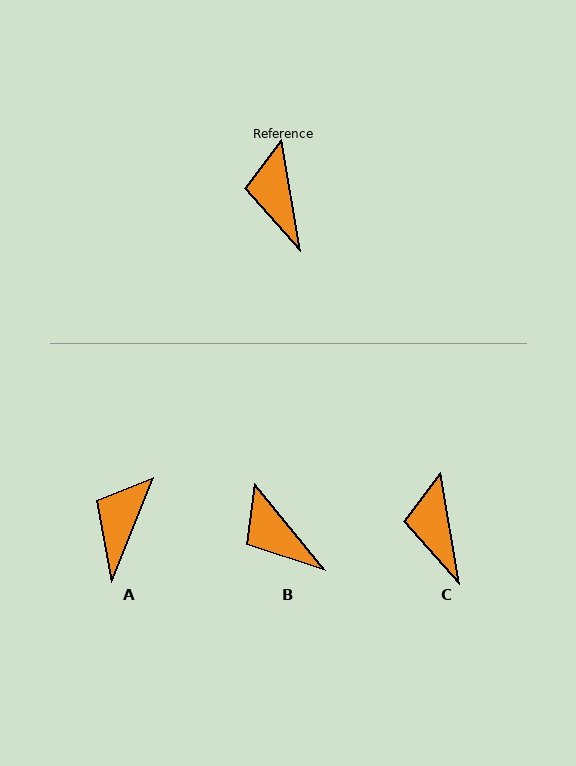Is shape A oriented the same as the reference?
No, it is off by about 31 degrees.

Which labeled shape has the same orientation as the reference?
C.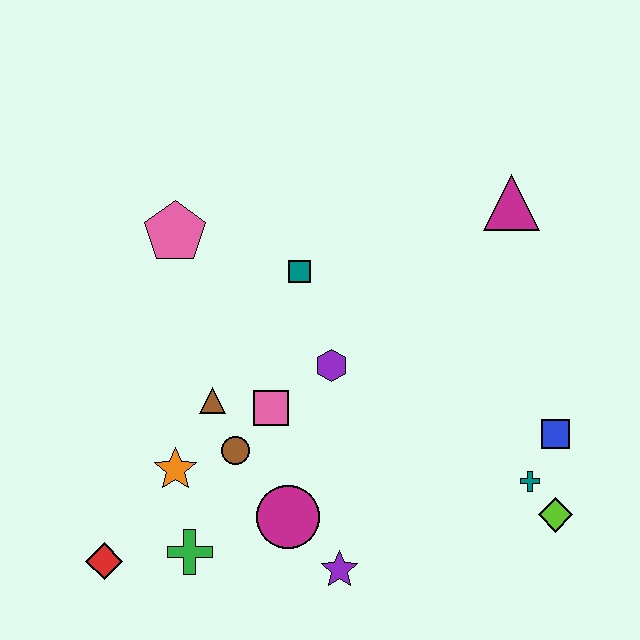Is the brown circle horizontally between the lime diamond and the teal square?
No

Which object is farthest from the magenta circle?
The magenta triangle is farthest from the magenta circle.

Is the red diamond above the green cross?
No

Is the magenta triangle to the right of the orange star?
Yes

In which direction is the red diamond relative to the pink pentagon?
The red diamond is below the pink pentagon.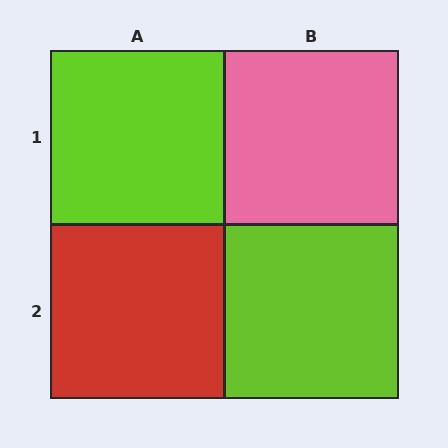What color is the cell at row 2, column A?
Red.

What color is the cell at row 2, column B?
Lime.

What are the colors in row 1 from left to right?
Lime, pink.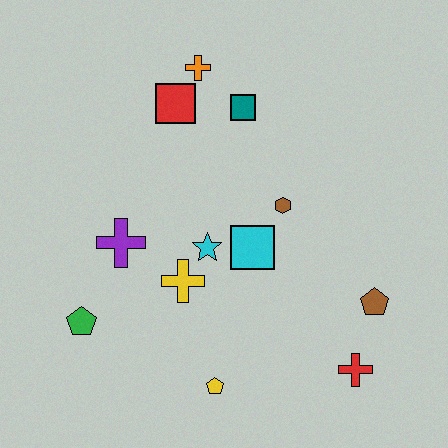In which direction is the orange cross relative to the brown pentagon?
The orange cross is above the brown pentagon.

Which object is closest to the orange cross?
The red square is closest to the orange cross.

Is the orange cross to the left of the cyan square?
Yes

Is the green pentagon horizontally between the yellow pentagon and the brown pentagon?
No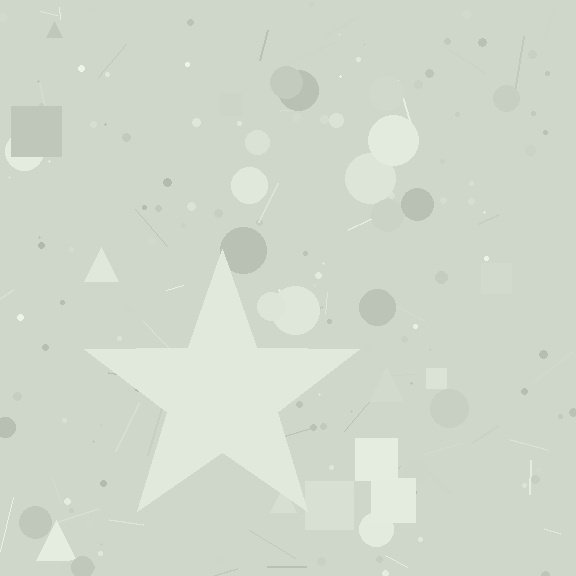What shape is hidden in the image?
A star is hidden in the image.